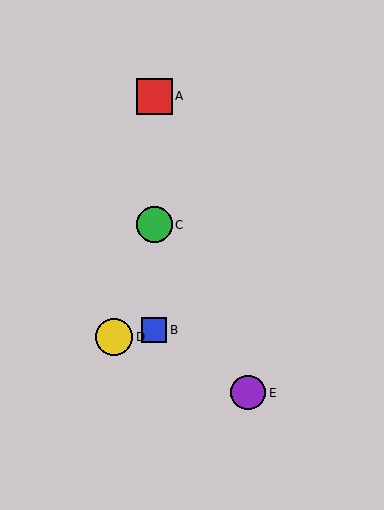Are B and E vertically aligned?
No, B is at x≈154 and E is at x≈248.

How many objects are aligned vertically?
3 objects (A, B, C) are aligned vertically.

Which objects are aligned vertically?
Objects A, B, C are aligned vertically.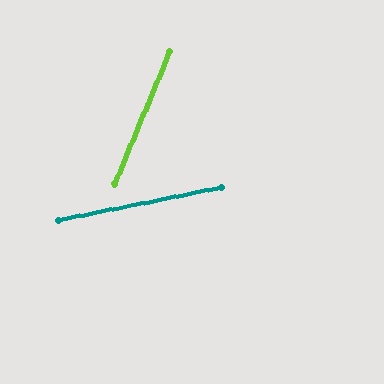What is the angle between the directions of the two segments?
Approximately 56 degrees.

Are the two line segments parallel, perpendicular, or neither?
Neither parallel nor perpendicular — they differ by about 56°.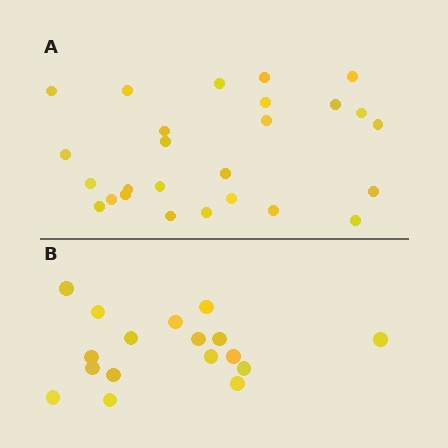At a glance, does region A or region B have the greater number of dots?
Region A (the top region) has more dots.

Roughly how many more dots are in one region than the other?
Region A has roughly 8 or so more dots than region B.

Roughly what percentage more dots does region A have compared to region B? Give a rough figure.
About 55% more.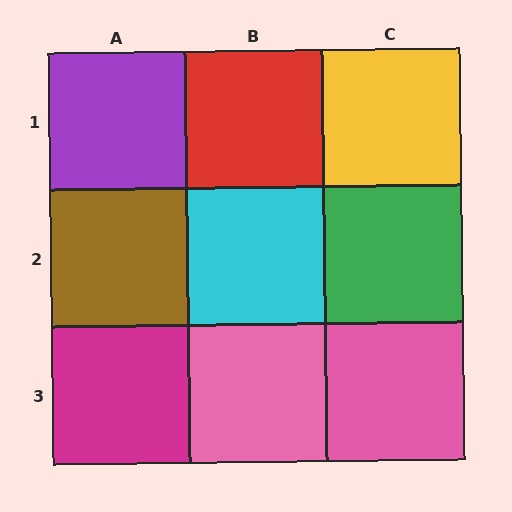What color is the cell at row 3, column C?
Pink.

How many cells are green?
1 cell is green.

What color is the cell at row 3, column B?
Pink.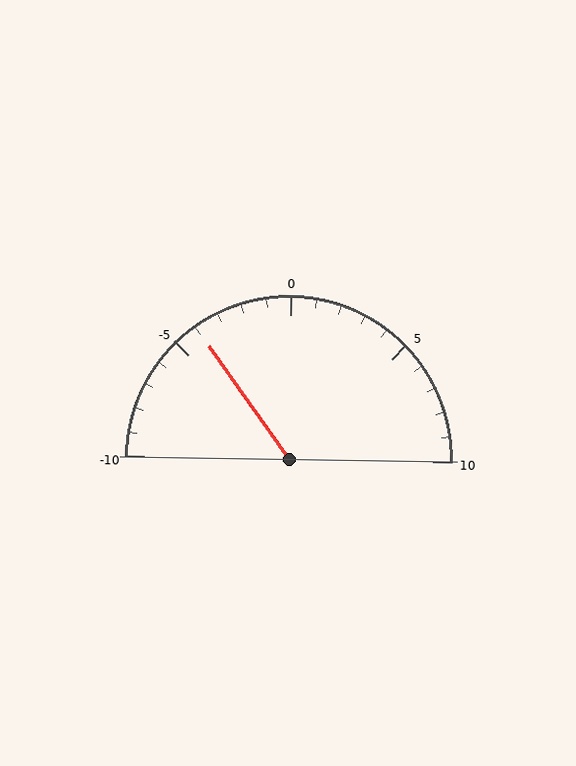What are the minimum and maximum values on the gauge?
The gauge ranges from -10 to 10.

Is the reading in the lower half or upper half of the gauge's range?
The reading is in the lower half of the range (-10 to 10).